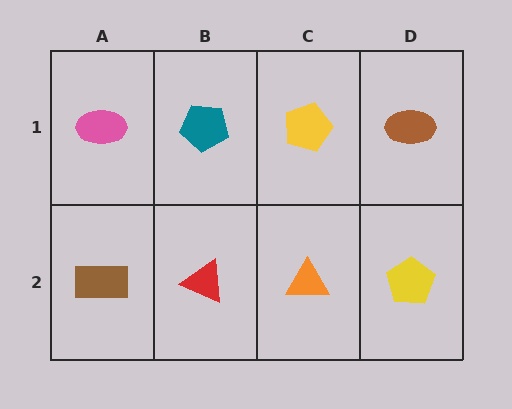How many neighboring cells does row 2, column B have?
3.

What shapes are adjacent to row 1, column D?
A yellow pentagon (row 2, column D), a yellow pentagon (row 1, column C).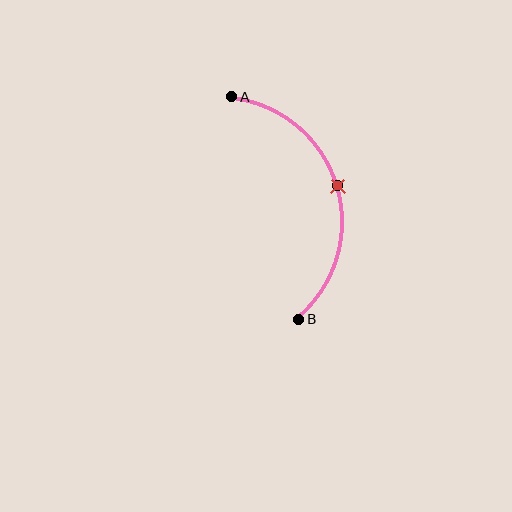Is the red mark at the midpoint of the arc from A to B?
Yes. The red mark lies on the arc at equal arc-length from both A and B — it is the arc midpoint.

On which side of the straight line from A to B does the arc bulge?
The arc bulges to the right of the straight line connecting A and B.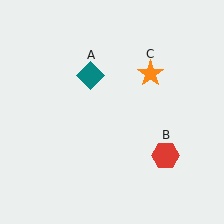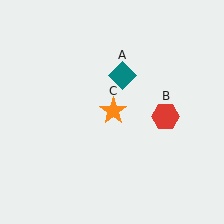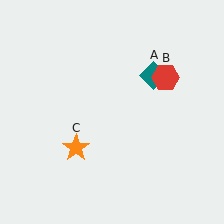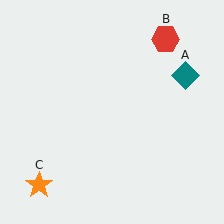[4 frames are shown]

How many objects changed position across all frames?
3 objects changed position: teal diamond (object A), red hexagon (object B), orange star (object C).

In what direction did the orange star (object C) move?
The orange star (object C) moved down and to the left.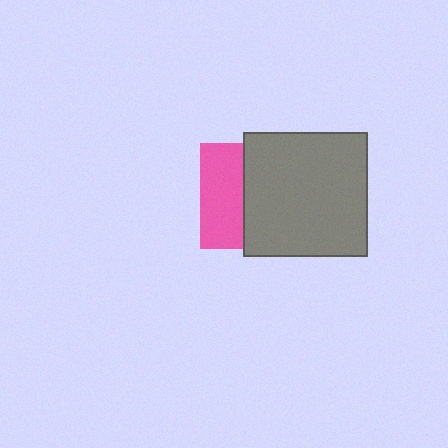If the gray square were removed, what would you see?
You would see the complete pink square.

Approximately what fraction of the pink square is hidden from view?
Roughly 58% of the pink square is hidden behind the gray square.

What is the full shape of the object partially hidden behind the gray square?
The partially hidden object is a pink square.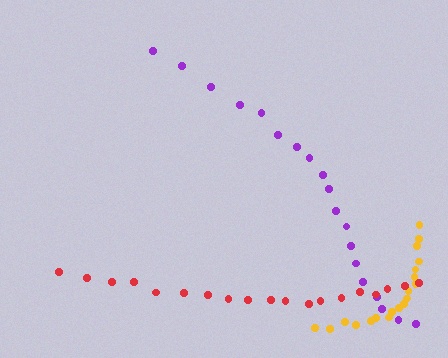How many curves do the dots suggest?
There are 3 distinct paths.